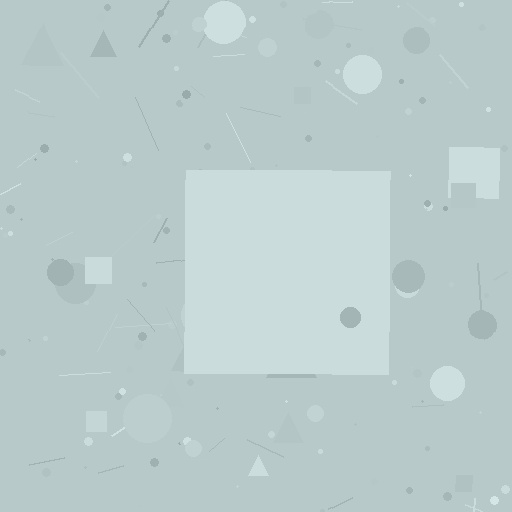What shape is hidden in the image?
A square is hidden in the image.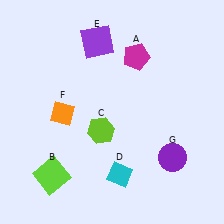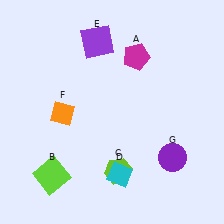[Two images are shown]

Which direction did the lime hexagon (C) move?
The lime hexagon (C) moved down.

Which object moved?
The lime hexagon (C) moved down.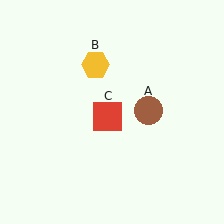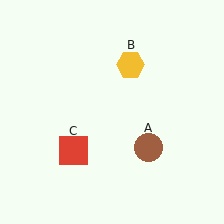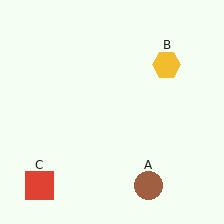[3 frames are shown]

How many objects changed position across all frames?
3 objects changed position: brown circle (object A), yellow hexagon (object B), red square (object C).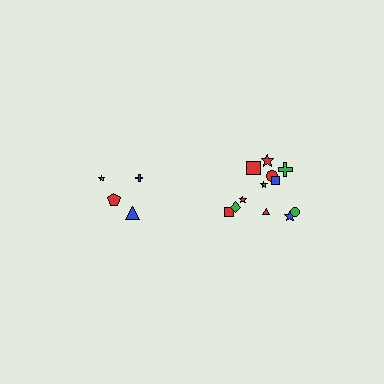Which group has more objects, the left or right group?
The right group.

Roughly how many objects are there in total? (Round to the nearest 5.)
Roughly 15 objects in total.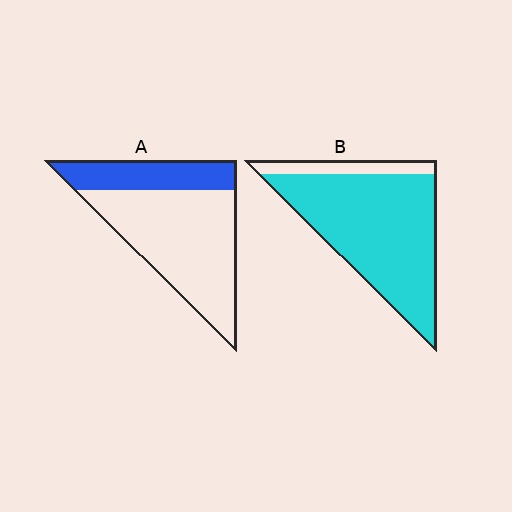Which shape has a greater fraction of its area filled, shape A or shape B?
Shape B.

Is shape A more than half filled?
No.